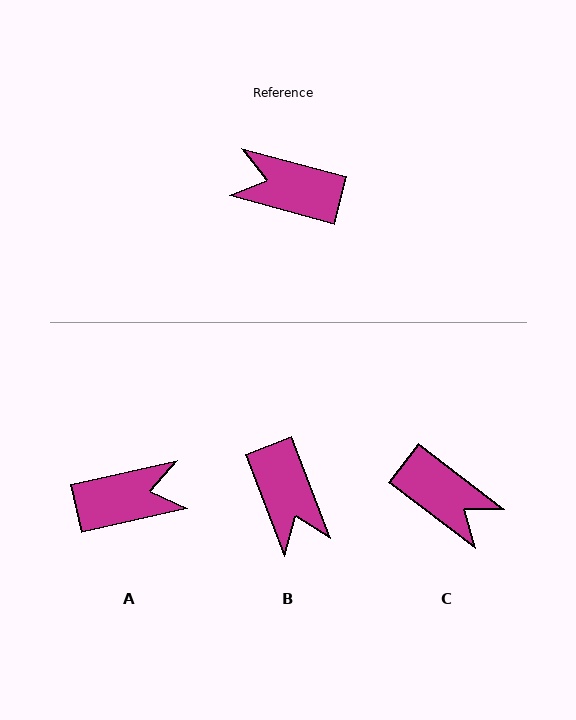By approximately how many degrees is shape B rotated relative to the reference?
Approximately 126 degrees counter-clockwise.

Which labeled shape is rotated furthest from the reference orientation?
C, about 158 degrees away.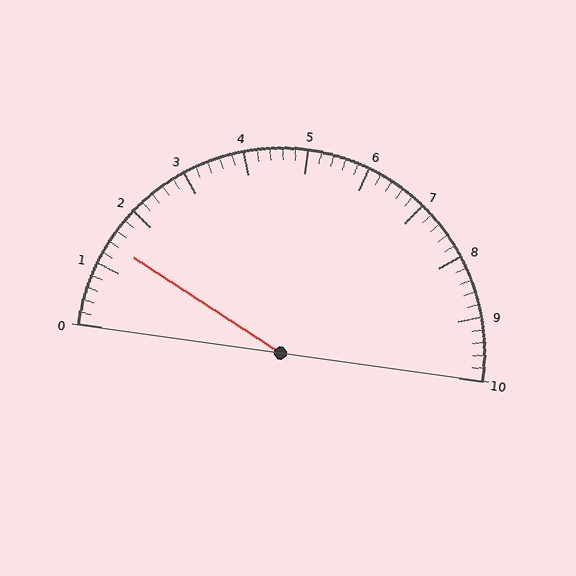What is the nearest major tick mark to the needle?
The nearest major tick mark is 1.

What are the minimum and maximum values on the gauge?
The gauge ranges from 0 to 10.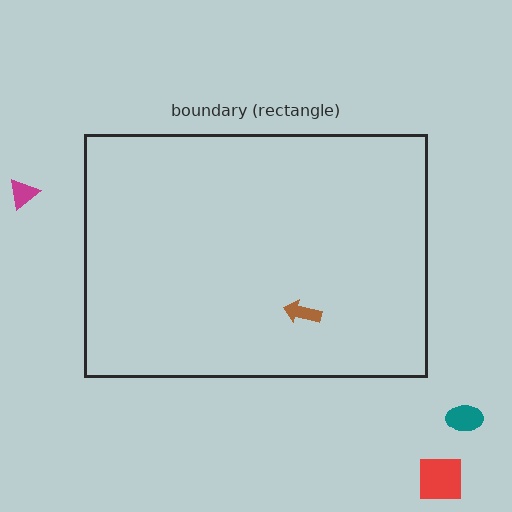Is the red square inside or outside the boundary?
Outside.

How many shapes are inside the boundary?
1 inside, 3 outside.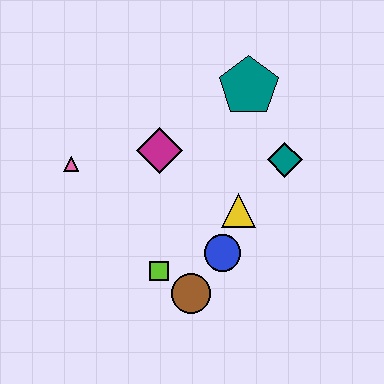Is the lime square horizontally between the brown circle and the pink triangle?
Yes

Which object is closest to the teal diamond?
The yellow triangle is closest to the teal diamond.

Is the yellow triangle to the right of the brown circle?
Yes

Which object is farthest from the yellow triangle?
The pink triangle is farthest from the yellow triangle.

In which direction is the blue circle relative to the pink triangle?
The blue circle is to the right of the pink triangle.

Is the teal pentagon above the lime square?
Yes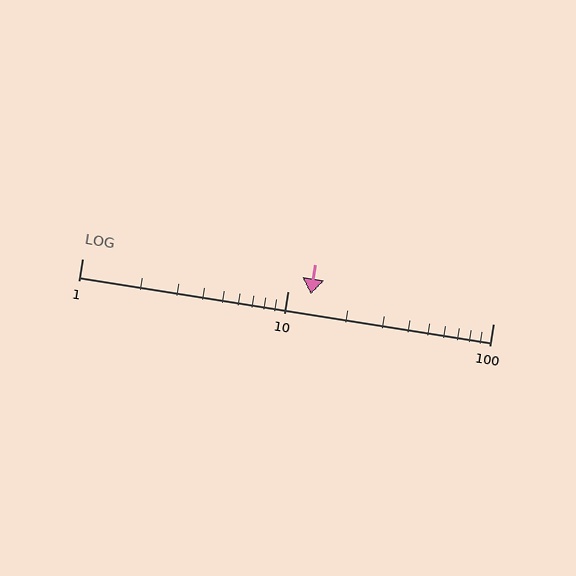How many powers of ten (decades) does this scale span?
The scale spans 2 decades, from 1 to 100.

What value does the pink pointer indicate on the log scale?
The pointer indicates approximately 13.